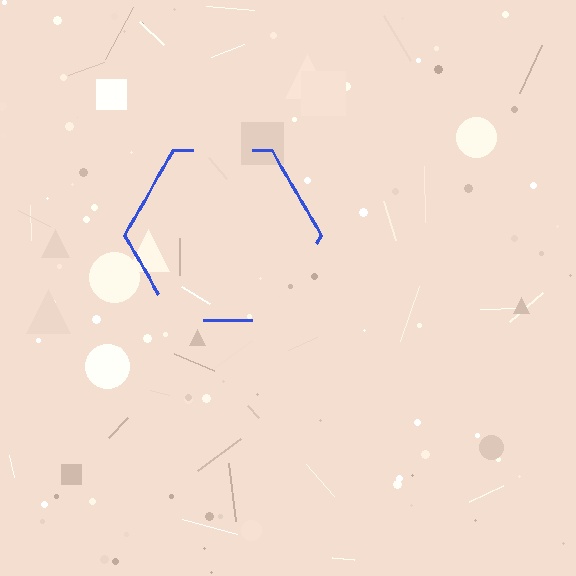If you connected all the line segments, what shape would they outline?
They would outline a hexagon.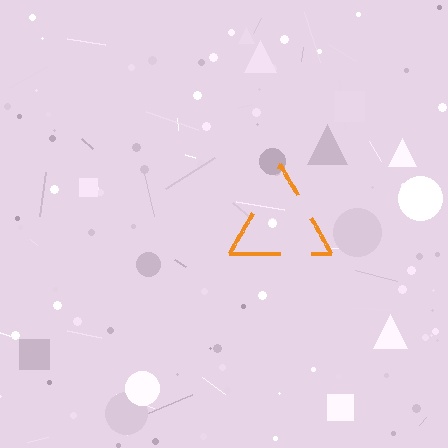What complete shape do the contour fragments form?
The contour fragments form a triangle.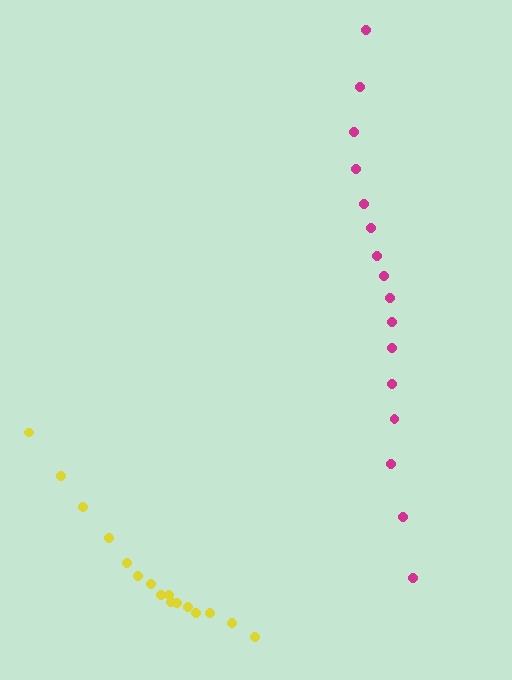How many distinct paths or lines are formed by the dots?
There are 2 distinct paths.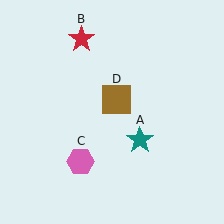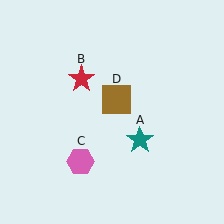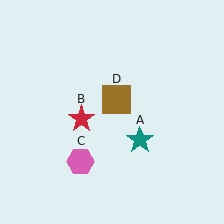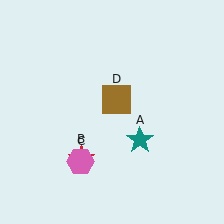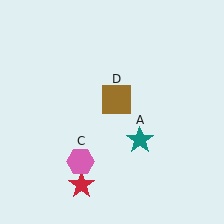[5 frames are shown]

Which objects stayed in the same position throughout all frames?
Teal star (object A) and pink hexagon (object C) and brown square (object D) remained stationary.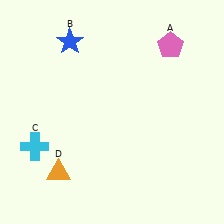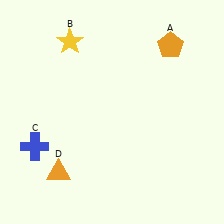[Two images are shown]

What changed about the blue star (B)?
In Image 1, B is blue. In Image 2, it changed to yellow.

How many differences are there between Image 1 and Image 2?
There are 3 differences between the two images.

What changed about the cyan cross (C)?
In Image 1, C is cyan. In Image 2, it changed to blue.